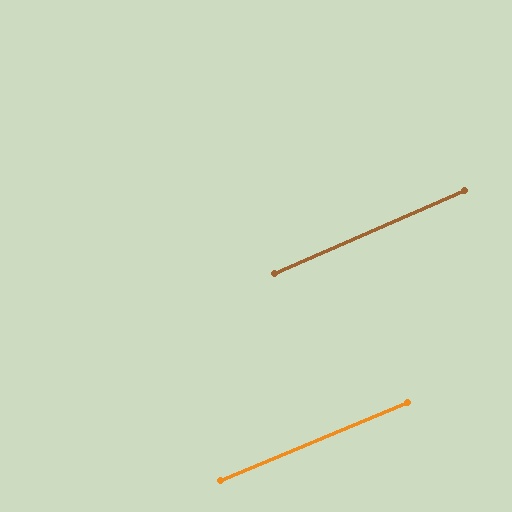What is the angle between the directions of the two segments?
Approximately 1 degree.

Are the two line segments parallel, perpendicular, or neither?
Parallel — their directions differ by only 1.2°.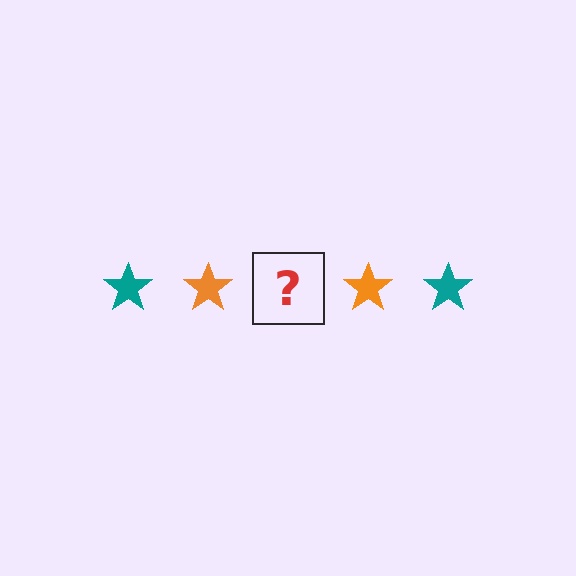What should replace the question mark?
The question mark should be replaced with a teal star.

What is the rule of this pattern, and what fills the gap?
The rule is that the pattern cycles through teal, orange stars. The gap should be filled with a teal star.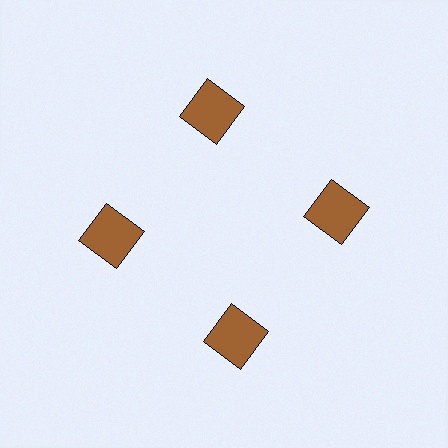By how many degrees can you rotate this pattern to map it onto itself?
The pattern maps onto itself every 90 degrees of rotation.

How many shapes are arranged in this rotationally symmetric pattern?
There are 4 shapes, arranged in 4 groups of 1.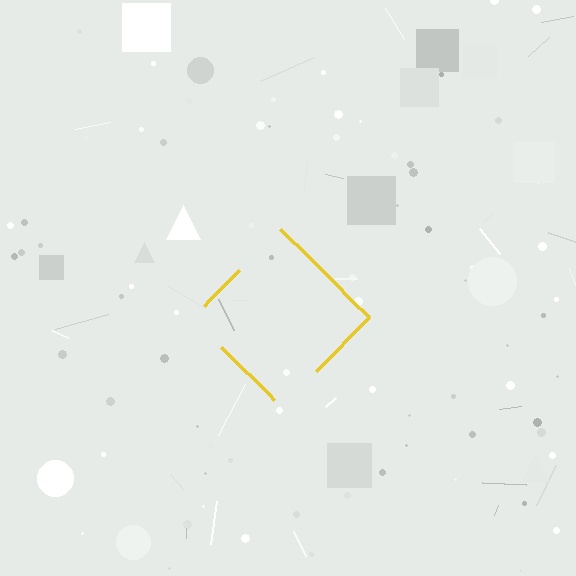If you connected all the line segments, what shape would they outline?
They would outline a diamond.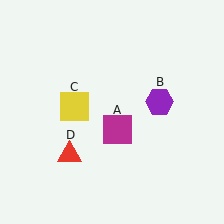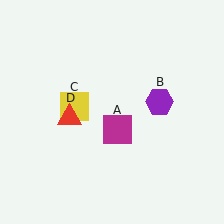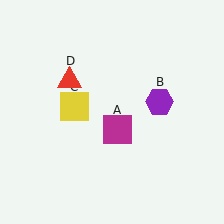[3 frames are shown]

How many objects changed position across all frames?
1 object changed position: red triangle (object D).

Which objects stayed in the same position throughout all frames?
Magenta square (object A) and purple hexagon (object B) and yellow square (object C) remained stationary.